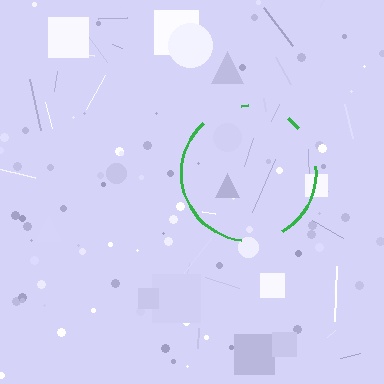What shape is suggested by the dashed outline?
The dashed outline suggests a circle.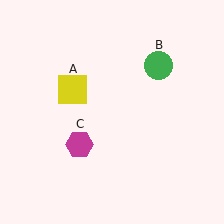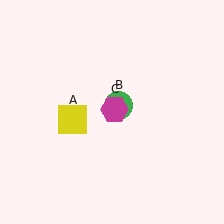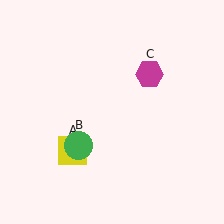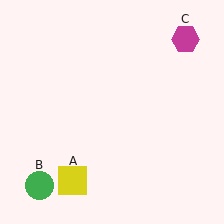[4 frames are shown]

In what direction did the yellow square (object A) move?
The yellow square (object A) moved down.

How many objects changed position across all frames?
3 objects changed position: yellow square (object A), green circle (object B), magenta hexagon (object C).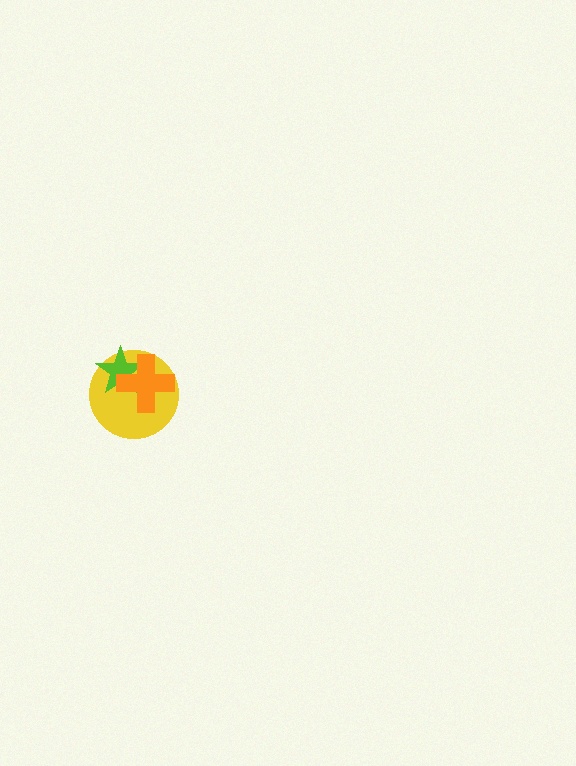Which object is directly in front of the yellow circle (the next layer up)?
The lime star is directly in front of the yellow circle.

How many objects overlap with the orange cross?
2 objects overlap with the orange cross.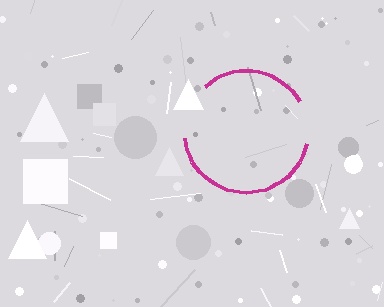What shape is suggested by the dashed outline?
The dashed outline suggests a circle.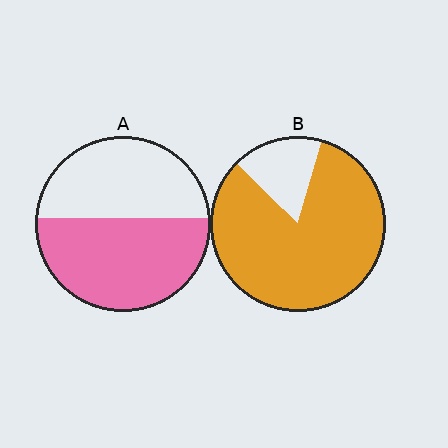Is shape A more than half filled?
Yes.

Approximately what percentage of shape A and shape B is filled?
A is approximately 55% and B is approximately 85%.